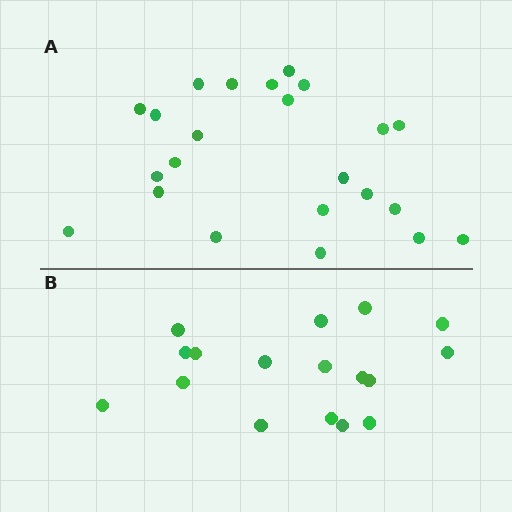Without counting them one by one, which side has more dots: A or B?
Region A (the top region) has more dots.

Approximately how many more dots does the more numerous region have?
Region A has about 6 more dots than region B.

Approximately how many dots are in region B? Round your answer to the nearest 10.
About 20 dots. (The exact count is 17, which rounds to 20.)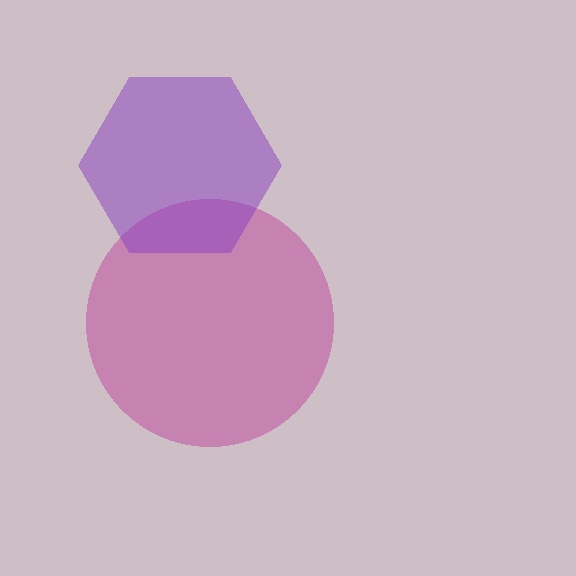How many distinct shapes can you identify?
There are 2 distinct shapes: a magenta circle, a purple hexagon.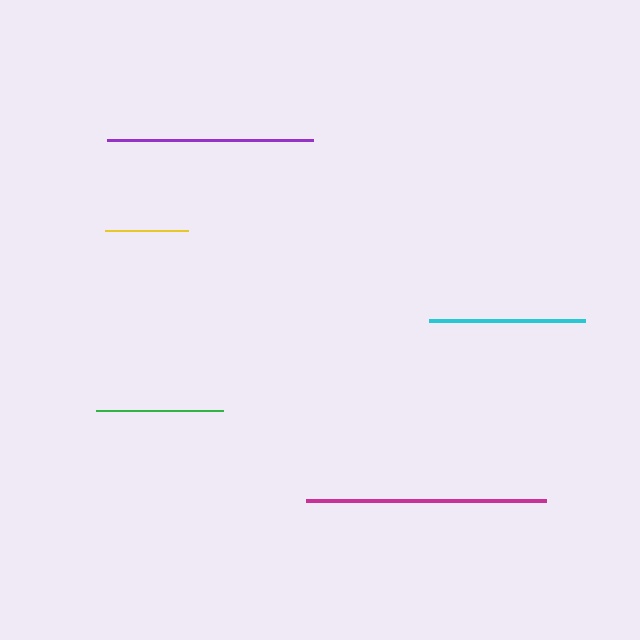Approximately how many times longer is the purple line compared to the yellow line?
The purple line is approximately 2.5 times the length of the yellow line.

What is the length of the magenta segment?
The magenta segment is approximately 241 pixels long.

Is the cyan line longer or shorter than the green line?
The cyan line is longer than the green line.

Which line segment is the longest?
The magenta line is the longest at approximately 241 pixels.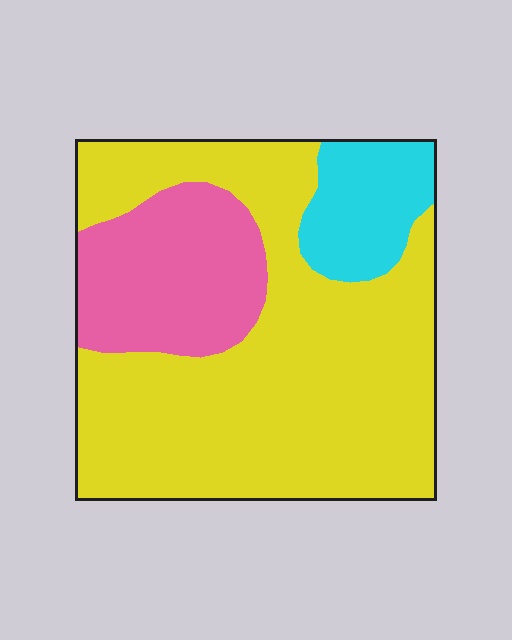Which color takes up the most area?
Yellow, at roughly 65%.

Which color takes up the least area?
Cyan, at roughly 10%.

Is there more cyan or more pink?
Pink.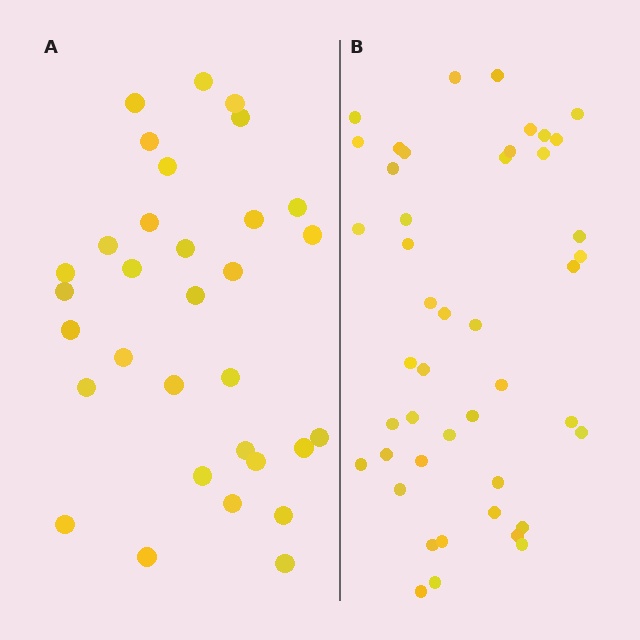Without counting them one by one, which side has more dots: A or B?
Region B (the right region) has more dots.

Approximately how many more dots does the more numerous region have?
Region B has approximately 15 more dots than region A.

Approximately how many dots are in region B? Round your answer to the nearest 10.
About 40 dots. (The exact count is 45, which rounds to 40.)